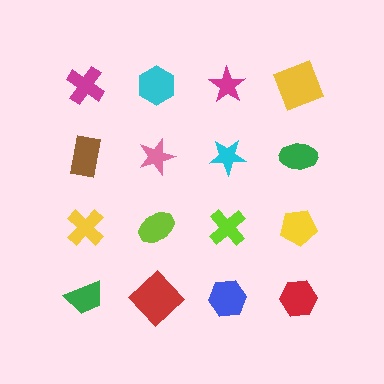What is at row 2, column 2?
A pink star.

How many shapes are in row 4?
4 shapes.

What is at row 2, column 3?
A cyan star.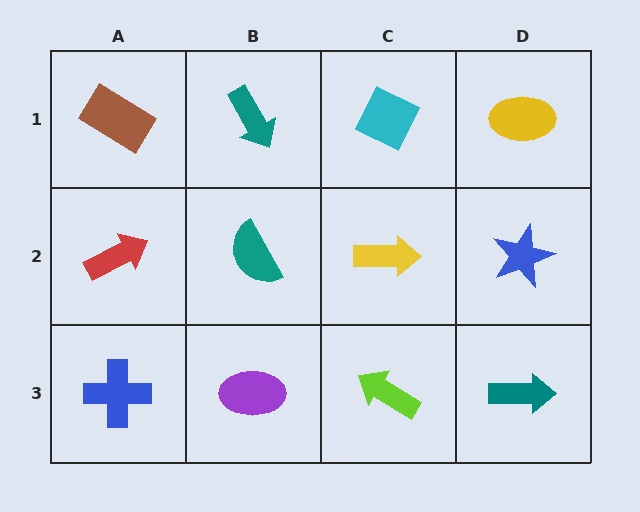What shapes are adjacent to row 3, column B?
A teal semicircle (row 2, column B), a blue cross (row 3, column A), a lime arrow (row 3, column C).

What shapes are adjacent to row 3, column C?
A yellow arrow (row 2, column C), a purple ellipse (row 3, column B), a teal arrow (row 3, column D).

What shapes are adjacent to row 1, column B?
A teal semicircle (row 2, column B), a brown rectangle (row 1, column A), a cyan diamond (row 1, column C).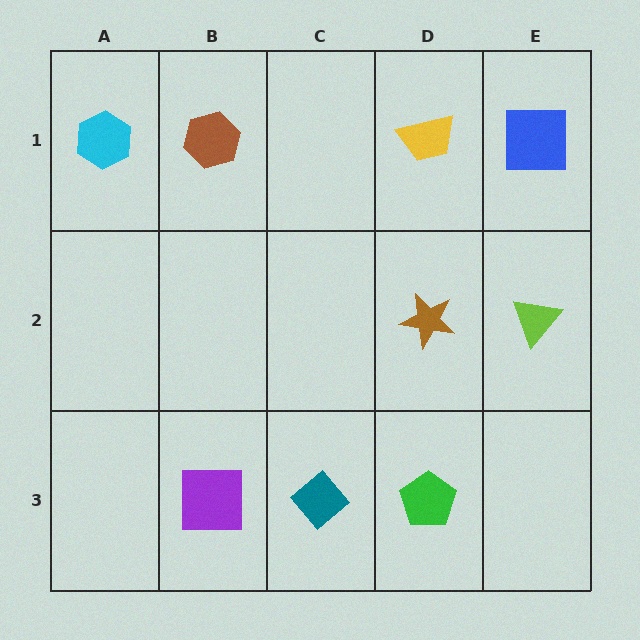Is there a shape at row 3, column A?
No, that cell is empty.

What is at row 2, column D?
A brown star.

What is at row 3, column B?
A purple square.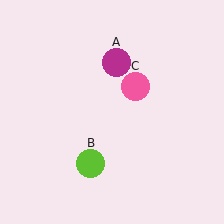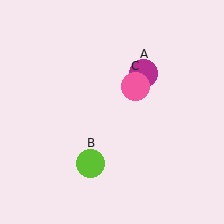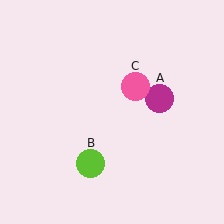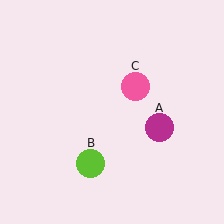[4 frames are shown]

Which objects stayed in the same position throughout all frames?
Lime circle (object B) and pink circle (object C) remained stationary.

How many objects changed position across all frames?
1 object changed position: magenta circle (object A).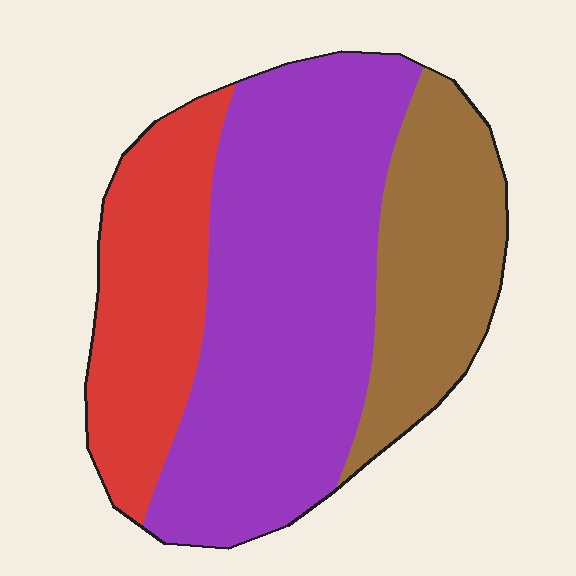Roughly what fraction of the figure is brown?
Brown covers 24% of the figure.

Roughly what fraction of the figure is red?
Red covers around 25% of the figure.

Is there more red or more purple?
Purple.